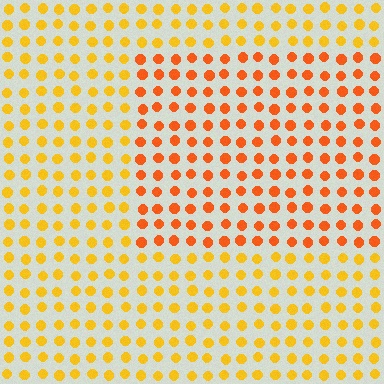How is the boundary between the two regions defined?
The boundary is defined purely by a slight shift in hue (about 28 degrees). Spacing, size, and orientation are identical on both sides.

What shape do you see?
I see a rectangle.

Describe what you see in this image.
The image is filled with small yellow elements in a uniform arrangement. A rectangle-shaped region is visible where the elements are tinted to a slightly different hue, forming a subtle color boundary.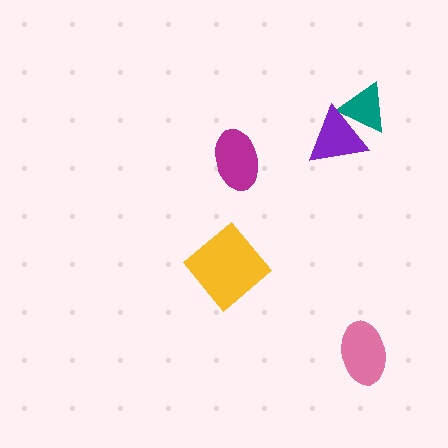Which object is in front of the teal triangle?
The purple triangle is in front of the teal triangle.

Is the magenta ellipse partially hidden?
No, no other shape covers it.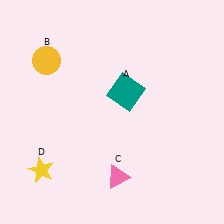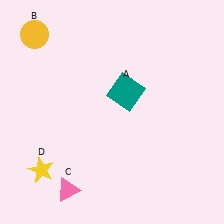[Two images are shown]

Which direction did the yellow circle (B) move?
The yellow circle (B) moved up.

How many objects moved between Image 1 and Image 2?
2 objects moved between the two images.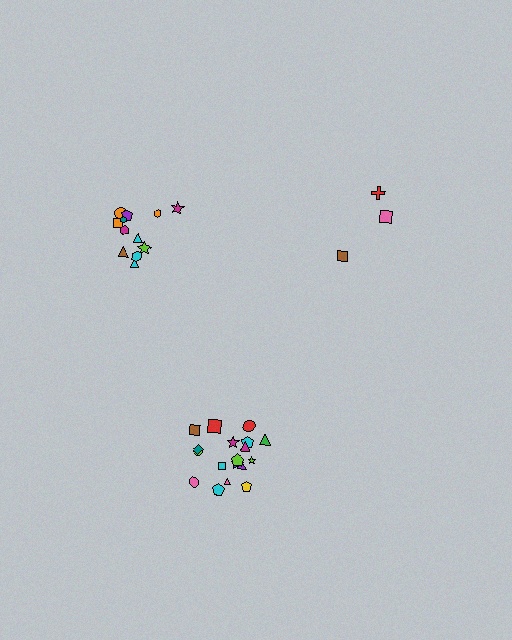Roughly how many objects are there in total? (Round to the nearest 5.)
Roughly 35 objects in total.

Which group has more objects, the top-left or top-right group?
The top-left group.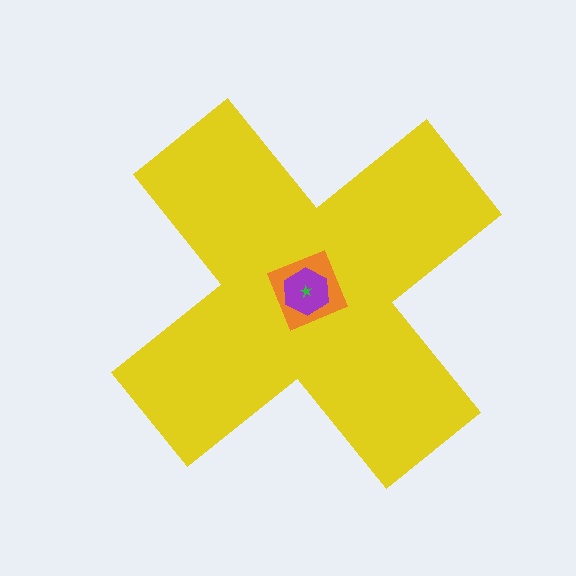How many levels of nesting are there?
4.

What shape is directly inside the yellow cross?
The orange square.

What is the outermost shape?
The yellow cross.